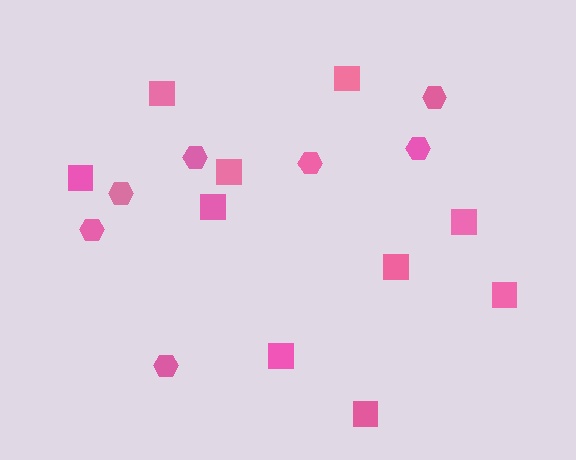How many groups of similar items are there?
There are 2 groups: one group of hexagons (7) and one group of squares (10).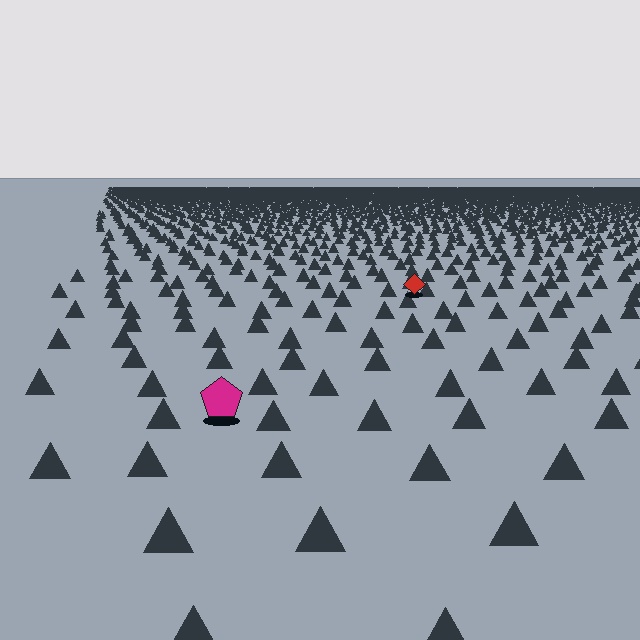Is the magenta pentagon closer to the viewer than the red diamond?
Yes. The magenta pentagon is closer — you can tell from the texture gradient: the ground texture is coarser near it.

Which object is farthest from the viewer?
The red diamond is farthest from the viewer. It appears smaller and the ground texture around it is denser.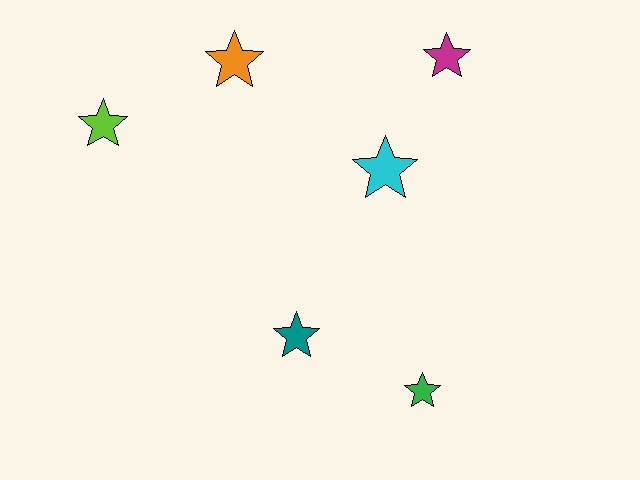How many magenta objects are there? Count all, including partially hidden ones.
There is 1 magenta object.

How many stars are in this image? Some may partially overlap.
There are 6 stars.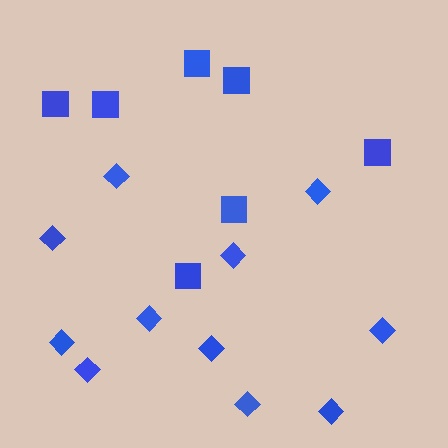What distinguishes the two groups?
There are 2 groups: one group of squares (7) and one group of diamonds (11).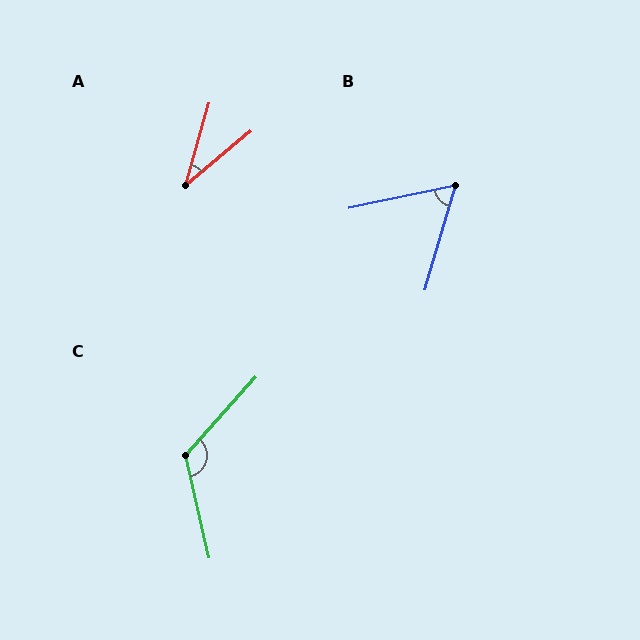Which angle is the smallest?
A, at approximately 34 degrees.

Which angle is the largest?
C, at approximately 125 degrees.